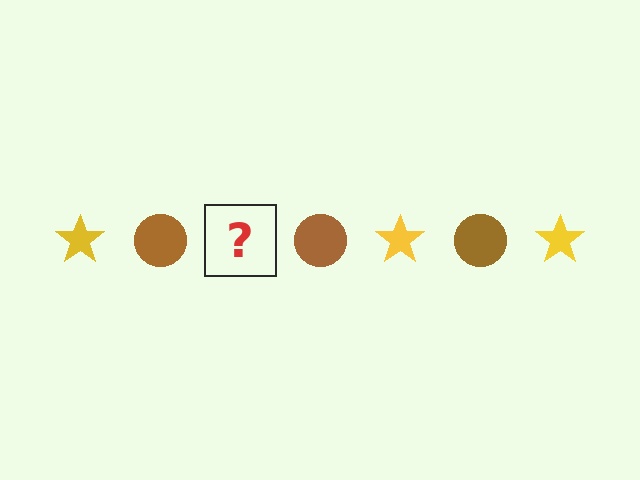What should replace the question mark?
The question mark should be replaced with a yellow star.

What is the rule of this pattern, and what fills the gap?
The rule is that the pattern alternates between yellow star and brown circle. The gap should be filled with a yellow star.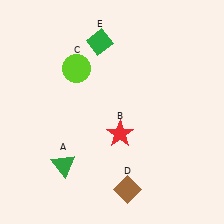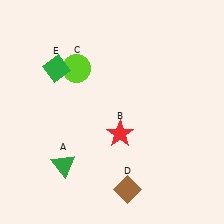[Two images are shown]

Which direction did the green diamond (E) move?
The green diamond (E) moved left.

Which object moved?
The green diamond (E) moved left.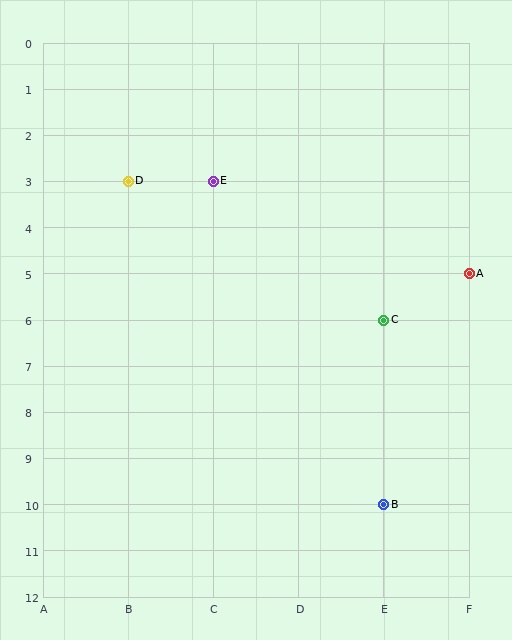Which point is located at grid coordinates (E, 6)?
Point C is at (E, 6).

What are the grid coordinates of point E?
Point E is at grid coordinates (C, 3).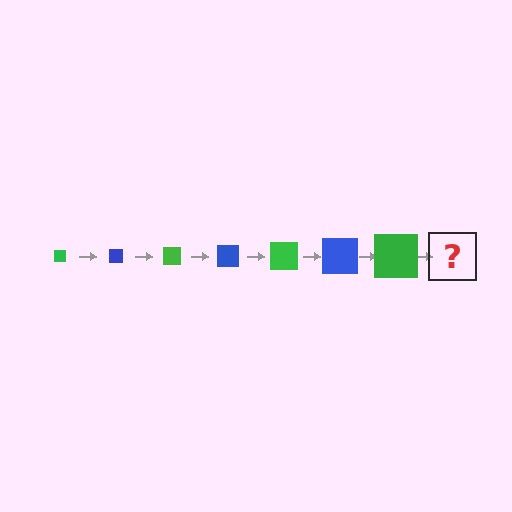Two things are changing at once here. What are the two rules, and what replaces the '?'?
The two rules are that the square grows larger each step and the color cycles through green and blue. The '?' should be a blue square, larger than the previous one.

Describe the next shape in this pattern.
It should be a blue square, larger than the previous one.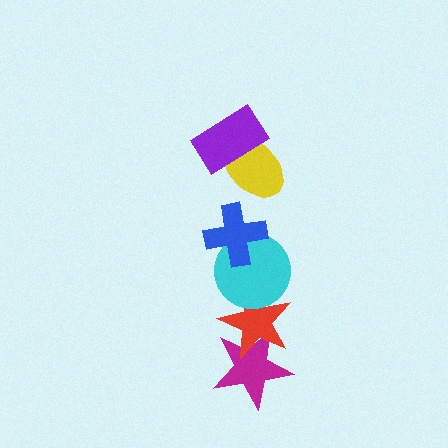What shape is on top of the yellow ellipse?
The purple rectangle is on top of the yellow ellipse.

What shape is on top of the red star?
The cyan circle is on top of the red star.